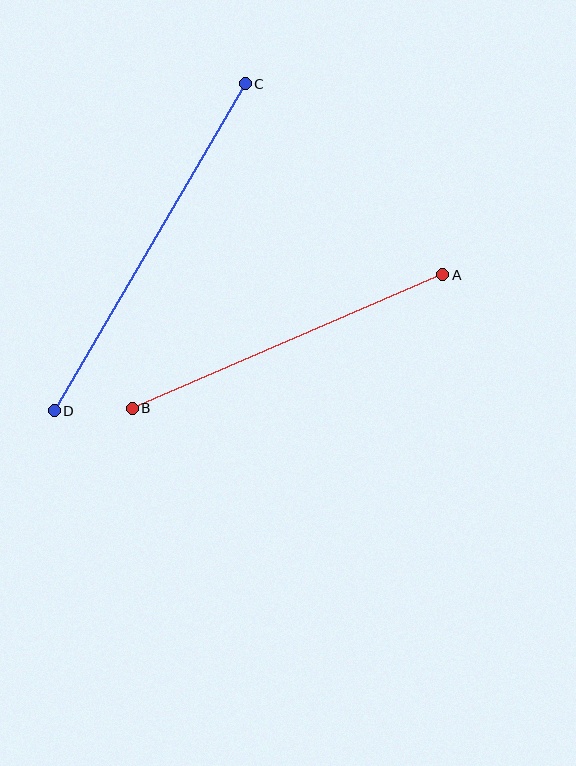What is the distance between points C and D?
The distance is approximately 379 pixels.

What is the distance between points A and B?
The distance is approximately 338 pixels.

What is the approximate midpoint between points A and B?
The midpoint is at approximately (287, 342) pixels.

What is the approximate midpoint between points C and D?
The midpoint is at approximately (150, 247) pixels.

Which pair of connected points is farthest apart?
Points C and D are farthest apart.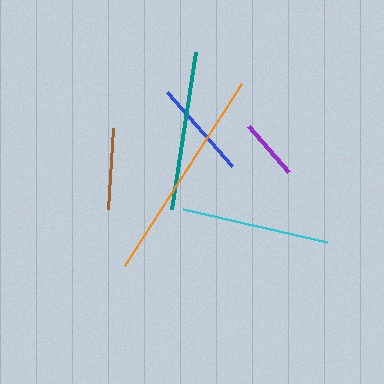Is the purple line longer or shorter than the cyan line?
The cyan line is longer than the purple line.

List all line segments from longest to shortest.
From longest to shortest: orange, teal, cyan, blue, brown, purple.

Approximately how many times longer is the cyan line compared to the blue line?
The cyan line is approximately 1.5 times the length of the blue line.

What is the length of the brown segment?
The brown segment is approximately 82 pixels long.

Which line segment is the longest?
The orange line is the longest at approximately 217 pixels.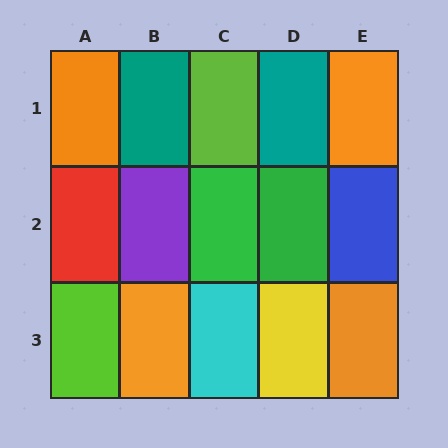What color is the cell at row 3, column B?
Orange.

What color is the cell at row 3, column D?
Yellow.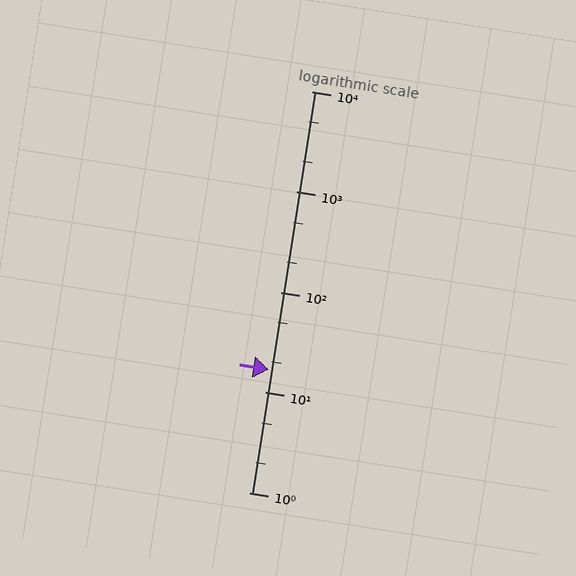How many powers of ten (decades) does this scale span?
The scale spans 4 decades, from 1 to 10000.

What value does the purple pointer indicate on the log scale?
The pointer indicates approximately 17.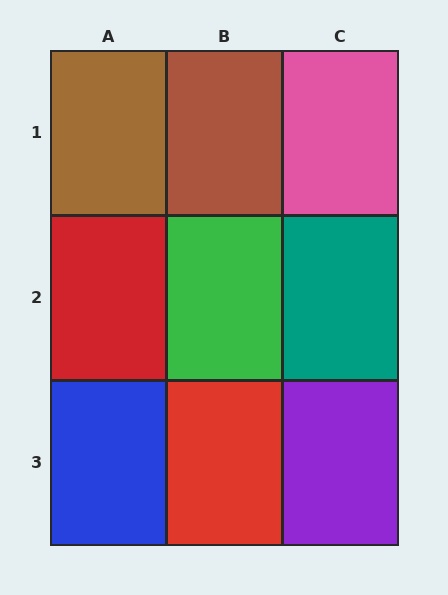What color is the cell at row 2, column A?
Red.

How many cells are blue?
1 cell is blue.